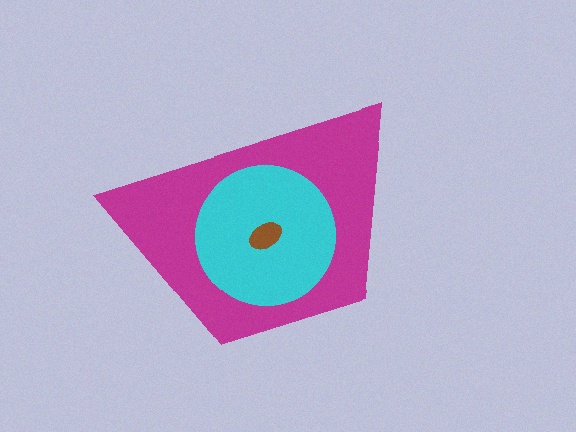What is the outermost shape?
The magenta trapezoid.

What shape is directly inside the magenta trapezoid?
The cyan circle.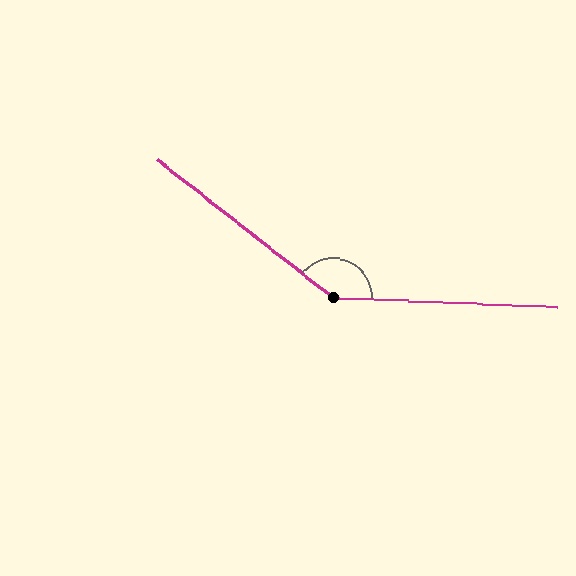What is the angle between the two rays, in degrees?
Approximately 144 degrees.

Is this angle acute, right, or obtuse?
It is obtuse.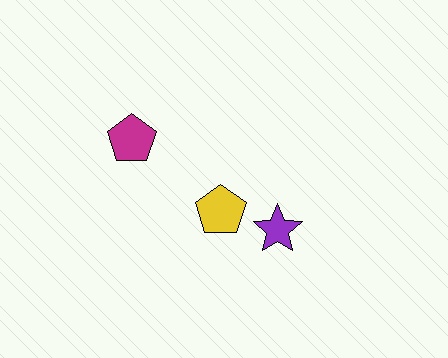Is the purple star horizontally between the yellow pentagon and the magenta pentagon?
No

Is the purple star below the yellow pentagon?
Yes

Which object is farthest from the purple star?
The magenta pentagon is farthest from the purple star.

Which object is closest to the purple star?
The yellow pentagon is closest to the purple star.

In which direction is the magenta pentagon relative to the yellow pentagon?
The magenta pentagon is to the left of the yellow pentagon.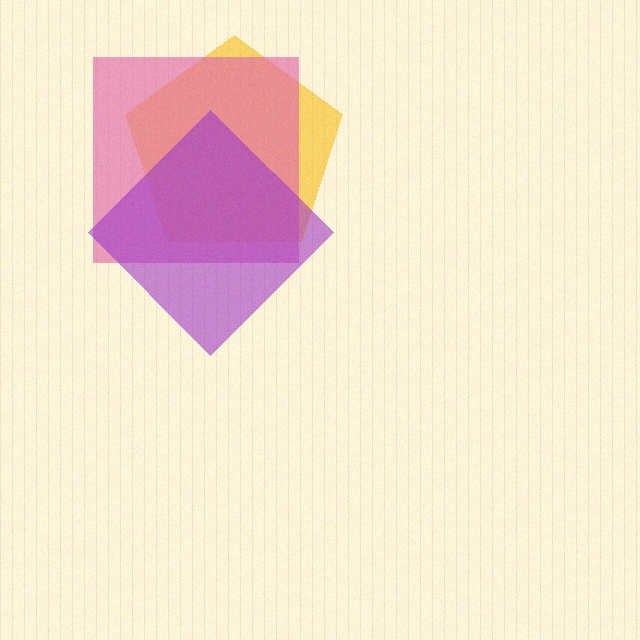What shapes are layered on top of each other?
The layered shapes are: a yellow pentagon, a pink square, a purple diamond.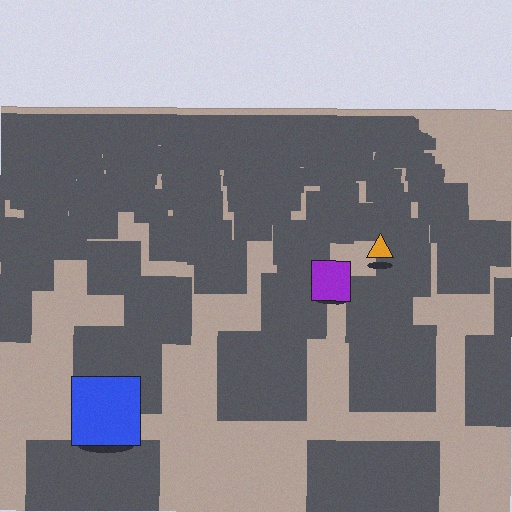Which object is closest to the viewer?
The blue square is closest. The texture marks near it are larger and more spread out.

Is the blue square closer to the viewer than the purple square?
Yes. The blue square is closer — you can tell from the texture gradient: the ground texture is coarser near it.